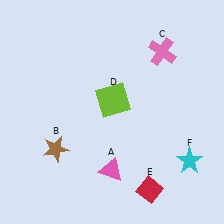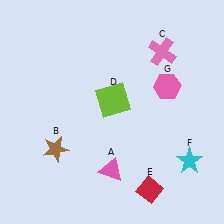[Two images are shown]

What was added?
A pink hexagon (G) was added in Image 2.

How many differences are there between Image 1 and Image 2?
There is 1 difference between the two images.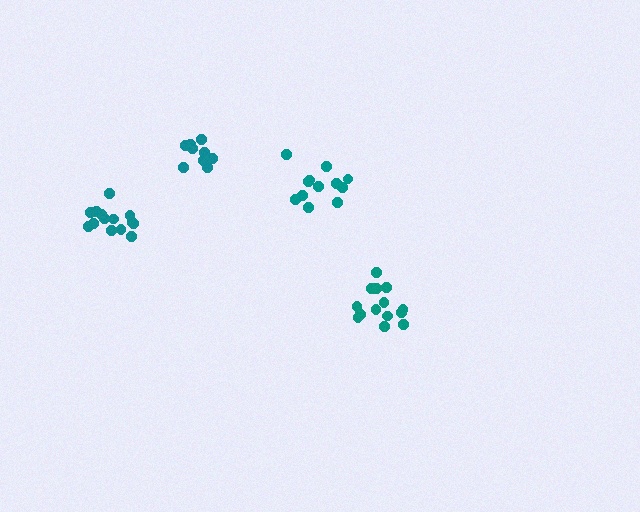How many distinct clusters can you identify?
There are 4 distinct clusters.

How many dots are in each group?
Group 1: 14 dots, Group 2: 14 dots, Group 3: 12 dots, Group 4: 9 dots (49 total).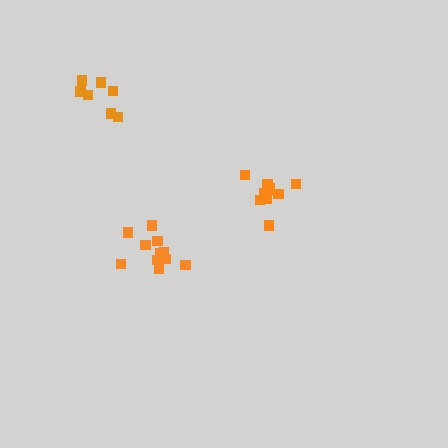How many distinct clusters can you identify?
There are 3 distinct clusters.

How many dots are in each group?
Group 1: 11 dots, Group 2: 10 dots, Group 3: 7 dots (28 total).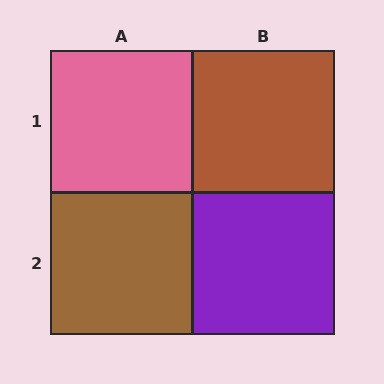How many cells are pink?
1 cell is pink.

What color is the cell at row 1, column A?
Pink.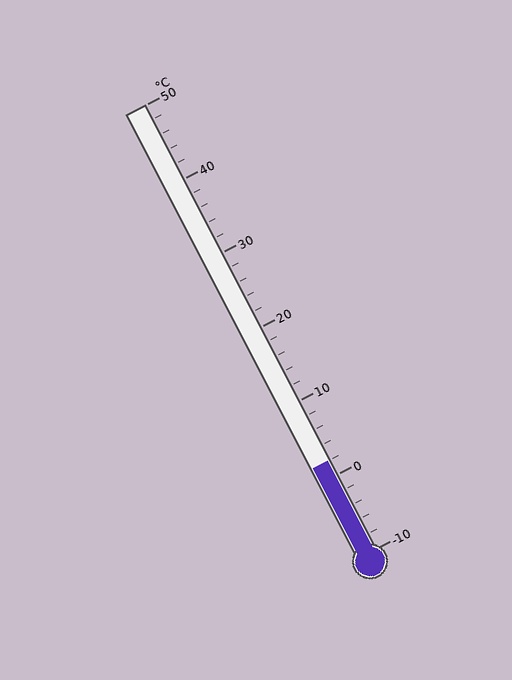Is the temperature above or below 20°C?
The temperature is below 20°C.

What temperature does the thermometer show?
The thermometer shows approximately 2°C.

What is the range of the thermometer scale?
The thermometer scale ranges from -10°C to 50°C.